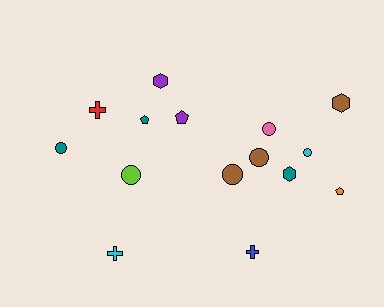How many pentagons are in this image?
There are 3 pentagons.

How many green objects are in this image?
There are no green objects.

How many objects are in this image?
There are 15 objects.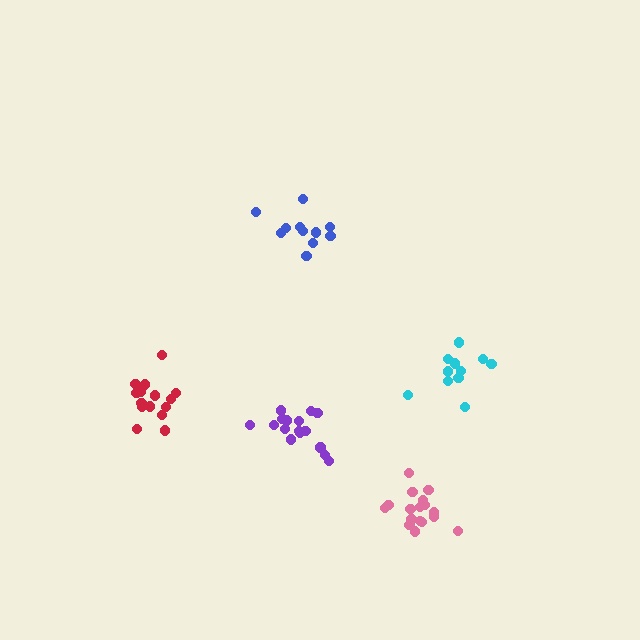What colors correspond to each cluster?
The clusters are colored: blue, pink, cyan, red, purple.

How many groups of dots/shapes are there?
There are 5 groups.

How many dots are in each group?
Group 1: 11 dots, Group 2: 17 dots, Group 3: 11 dots, Group 4: 15 dots, Group 5: 16 dots (70 total).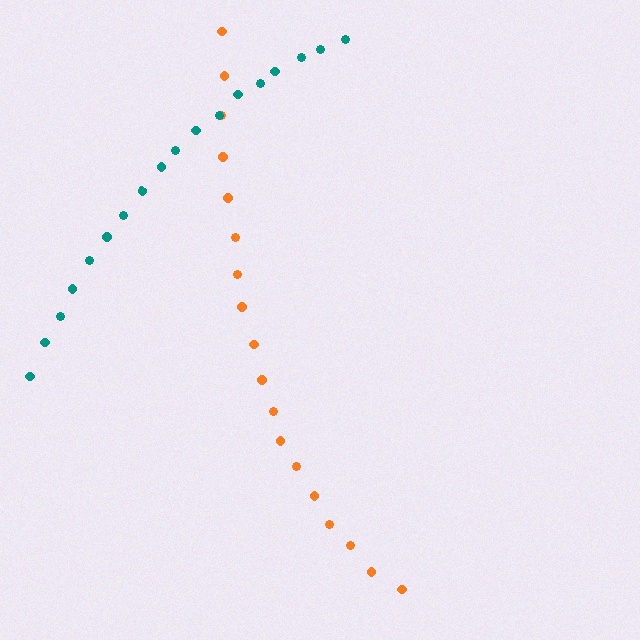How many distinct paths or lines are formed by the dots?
There are 2 distinct paths.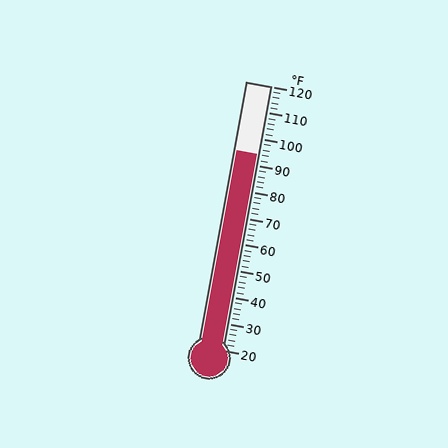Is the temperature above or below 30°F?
The temperature is above 30°F.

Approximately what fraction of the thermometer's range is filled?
The thermometer is filled to approximately 75% of its range.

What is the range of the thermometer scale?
The thermometer scale ranges from 20°F to 120°F.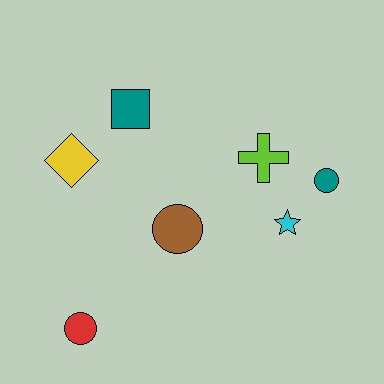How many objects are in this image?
There are 7 objects.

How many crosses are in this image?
There is 1 cross.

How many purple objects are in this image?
There are no purple objects.